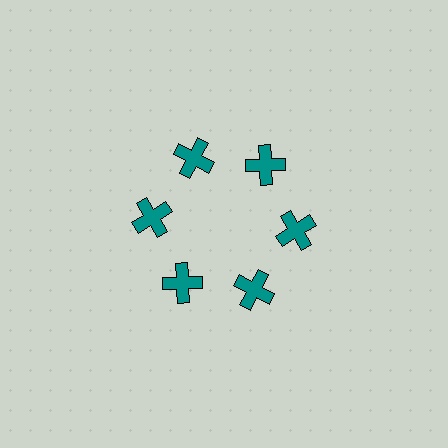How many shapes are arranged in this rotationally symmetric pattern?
There are 6 shapes, arranged in 6 groups of 1.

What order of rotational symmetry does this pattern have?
This pattern has 6-fold rotational symmetry.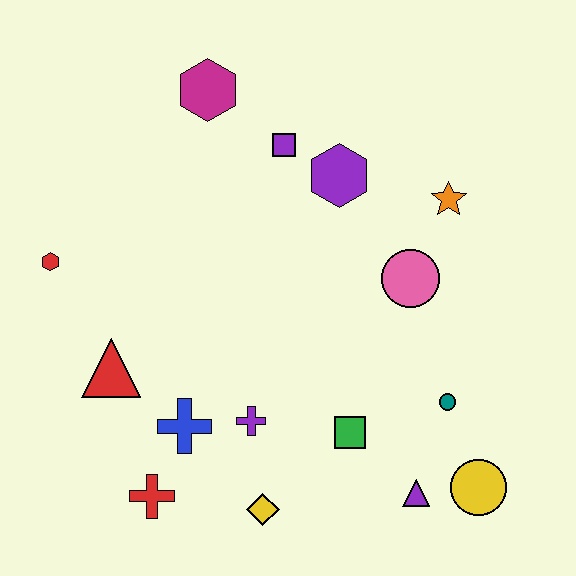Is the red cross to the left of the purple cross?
Yes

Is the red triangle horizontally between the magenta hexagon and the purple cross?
No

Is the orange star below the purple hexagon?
Yes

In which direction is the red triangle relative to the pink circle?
The red triangle is to the left of the pink circle.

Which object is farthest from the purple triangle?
The magenta hexagon is farthest from the purple triangle.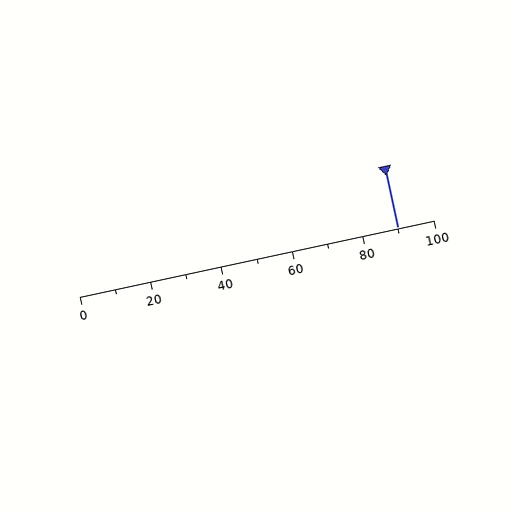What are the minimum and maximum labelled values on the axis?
The axis runs from 0 to 100.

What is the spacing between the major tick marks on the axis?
The major ticks are spaced 20 apart.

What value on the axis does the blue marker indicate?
The marker indicates approximately 90.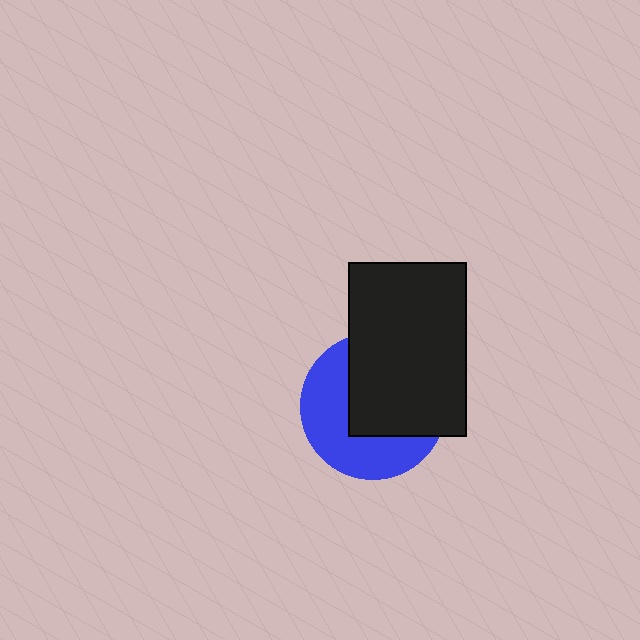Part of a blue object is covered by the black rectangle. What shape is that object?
It is a circle.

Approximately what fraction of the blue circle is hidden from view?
Roughly 54% of the blue circle is hidden behind the black rectangle.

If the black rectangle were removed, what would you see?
You would see the complete blue circle.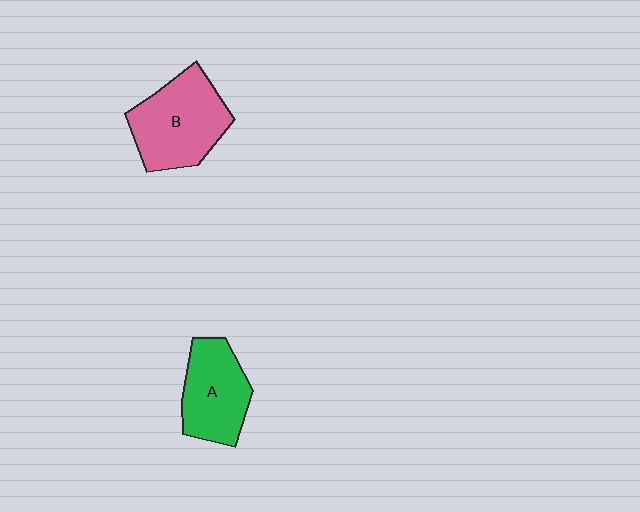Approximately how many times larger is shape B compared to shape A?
Approximately 1.2 times.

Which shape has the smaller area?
Shape A (green).